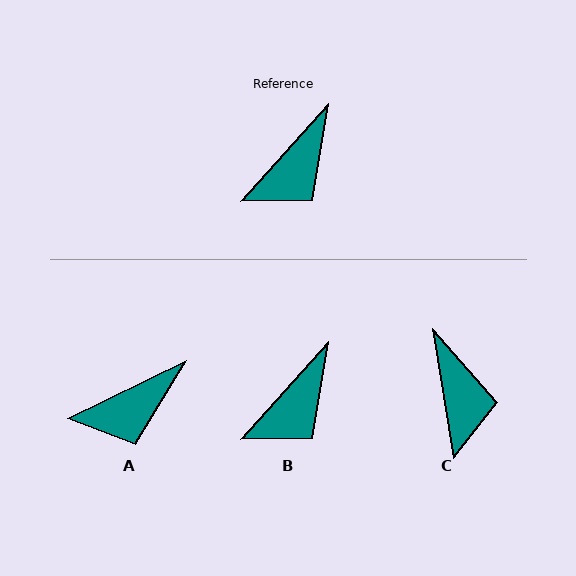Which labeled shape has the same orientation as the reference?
B.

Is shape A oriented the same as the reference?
No, it is off by about 22 degrees.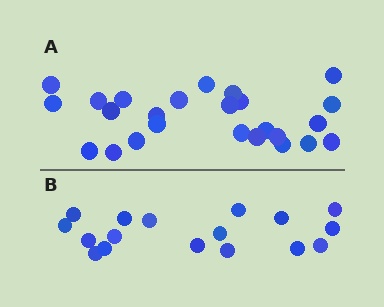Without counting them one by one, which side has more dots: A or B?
Region A (the top region) has more dots.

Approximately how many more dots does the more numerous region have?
Region A has roughly 8 or so more dots than region B.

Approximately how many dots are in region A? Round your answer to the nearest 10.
About 20 dots. (The exact count is 25, which rounds to 20.)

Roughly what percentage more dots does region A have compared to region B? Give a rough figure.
About 45% more.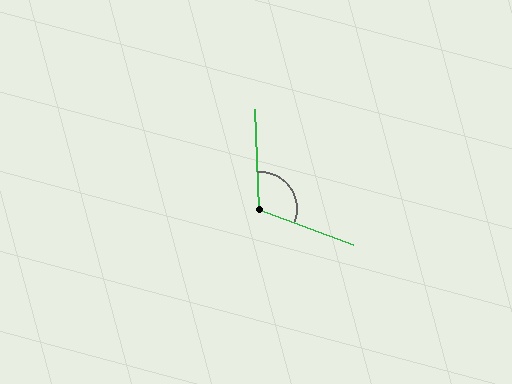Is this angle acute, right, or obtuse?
It is obtuse.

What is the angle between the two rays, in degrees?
Approximately 114 degrees.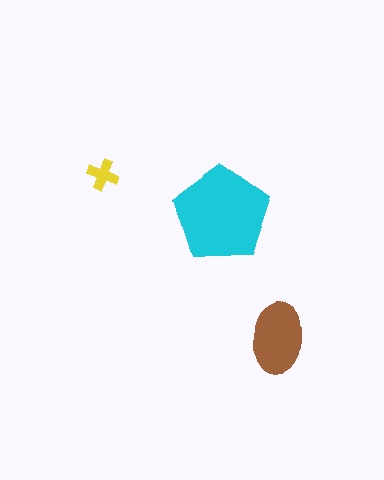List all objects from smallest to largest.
The yellow cross, the brown ellipse, the cyan pentagon.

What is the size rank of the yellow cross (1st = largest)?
3rd.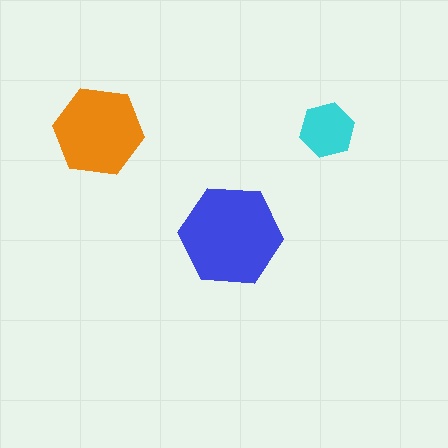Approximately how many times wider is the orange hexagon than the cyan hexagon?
About 1.5 times wider.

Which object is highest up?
The cyan hexagon is topmost.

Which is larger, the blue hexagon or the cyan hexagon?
The blue one.